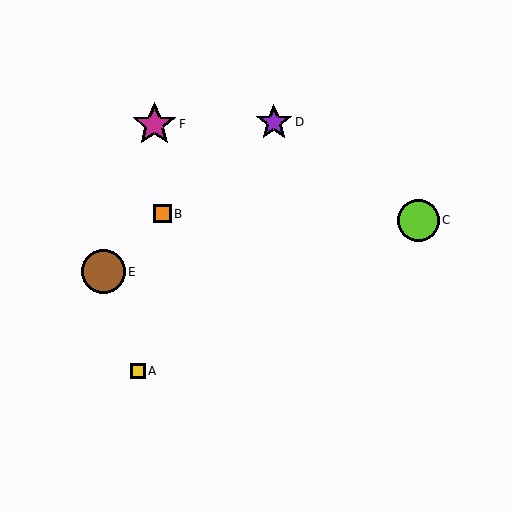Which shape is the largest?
The magenta star (labeled F) is the largest.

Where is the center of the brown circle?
The center of the brown circle is at (103, 272).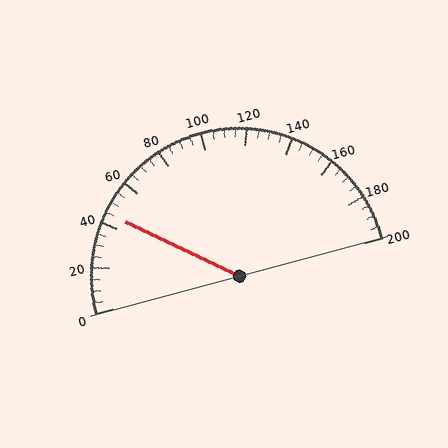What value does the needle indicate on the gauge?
The needle indicates approximately 45.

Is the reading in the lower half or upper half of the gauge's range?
The reading is in the lower half of the range (0 to 200).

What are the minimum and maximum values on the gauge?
The gauge ranges from 0 to 200.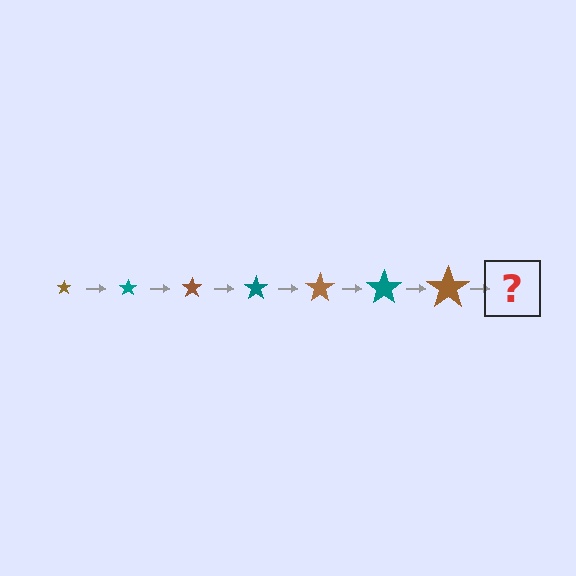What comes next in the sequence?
The next element should be a teal star, larger than the previous one.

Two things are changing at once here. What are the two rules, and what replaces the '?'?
The two rules are that the star grows larger each step and the color cycles through brown and teal. The '?' should be a teal star, larger than the previous one.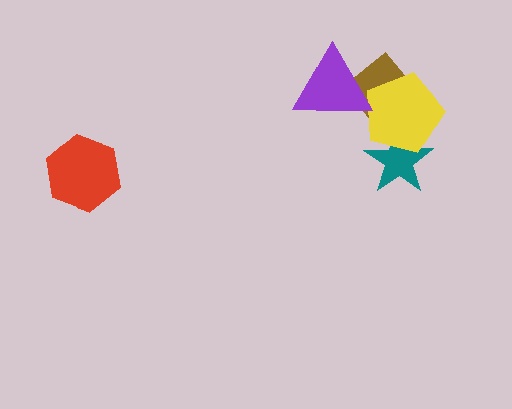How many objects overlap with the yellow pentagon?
3 objects overlap with the yellow pentagon.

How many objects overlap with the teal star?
1 object overlaps with the teal star.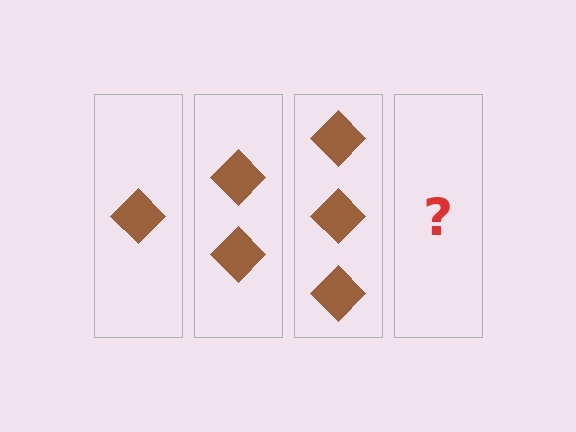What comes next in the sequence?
The next element should be 4 diamonds.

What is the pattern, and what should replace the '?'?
The pattern is that each step adds one more diamond. The '?' should be 4 diamonds.